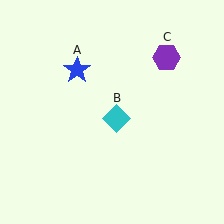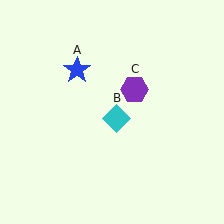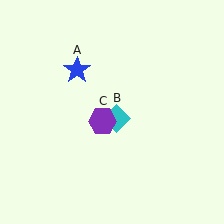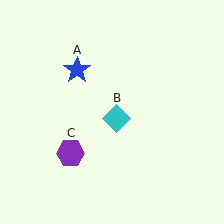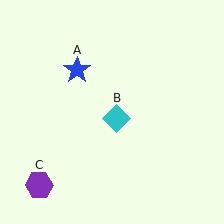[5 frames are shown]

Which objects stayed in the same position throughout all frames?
Blue star (object A) and cyan diamond (object B) remained stationary.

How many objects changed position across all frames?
1 object changed position: purple hexagon (object C).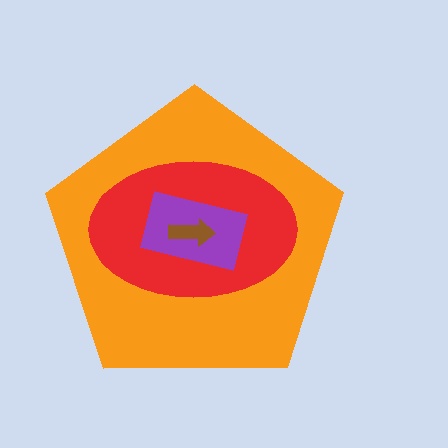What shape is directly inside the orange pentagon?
The red ellipse.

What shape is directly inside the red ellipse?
The purple rectangle.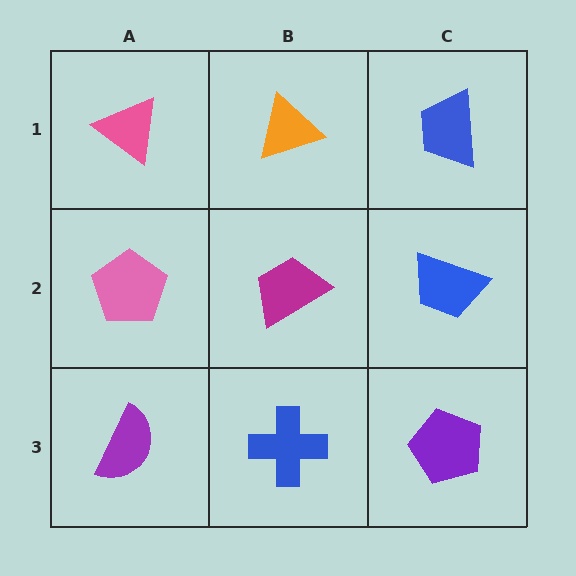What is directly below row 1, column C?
A blue trapezoid.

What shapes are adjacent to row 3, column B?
A magenta trapezoid (row 2, column B), a purple semicircle (row 3, column A), a purple pentagon (row 3, column C).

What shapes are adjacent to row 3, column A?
A pink pentagon (row 2, column A), a blue cross (row 3, column B).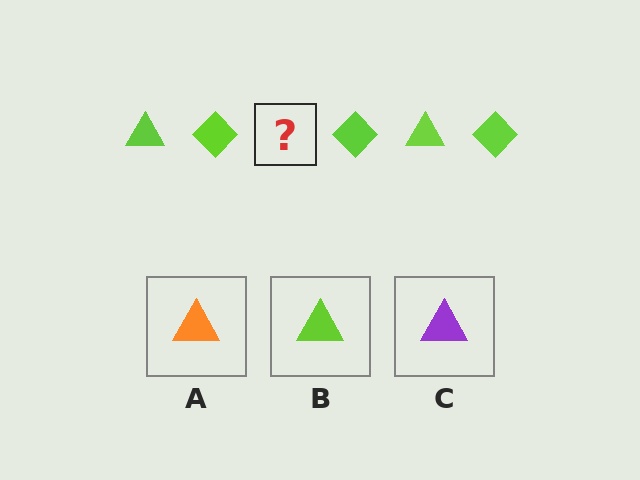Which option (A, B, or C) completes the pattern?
B.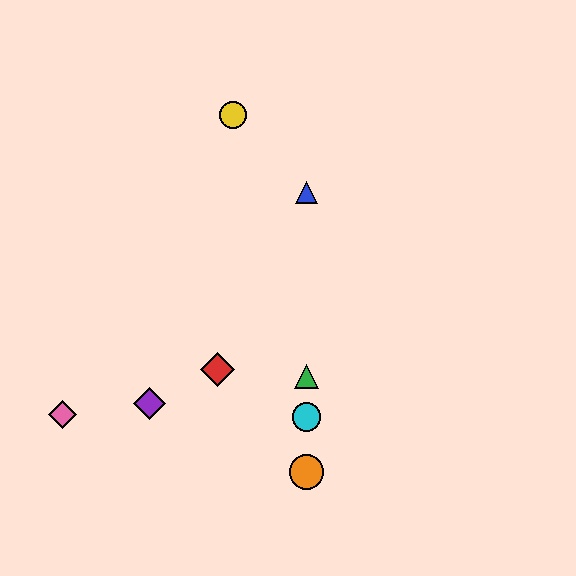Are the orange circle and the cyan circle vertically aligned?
Yes, both are at x≈307.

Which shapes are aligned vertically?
The blue triangle, the green triangle, the orange circle, the cyan circle are aligned vertically.